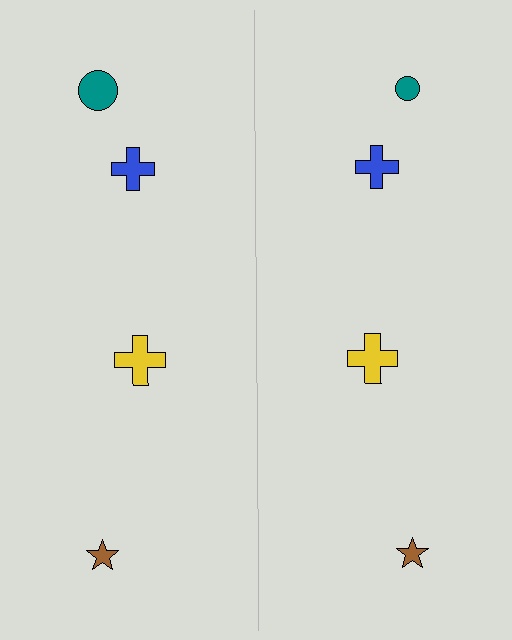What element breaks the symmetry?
The teal circle on the right side has a different size than its mirror counterpart.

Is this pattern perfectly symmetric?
No, the pattern is not perfectly symmetric. The teal circle on the right side has a different size than its mirror counterpart.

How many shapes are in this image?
There are 8 shapes in this image.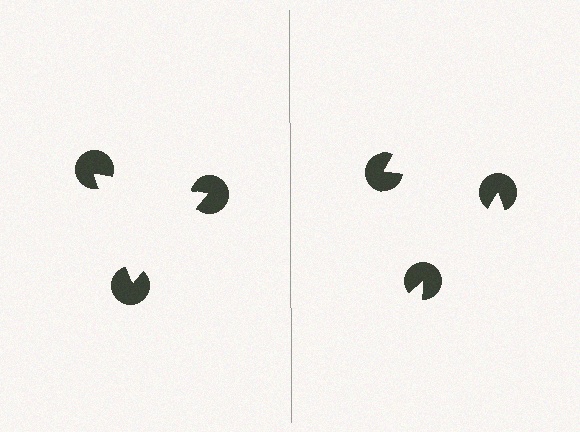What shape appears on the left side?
An illusory triangle.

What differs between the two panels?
The pac-man discs are positioned identically on both sides; only the wedge orientations differ. On the left they align to a triangle; on the right they are misaligned.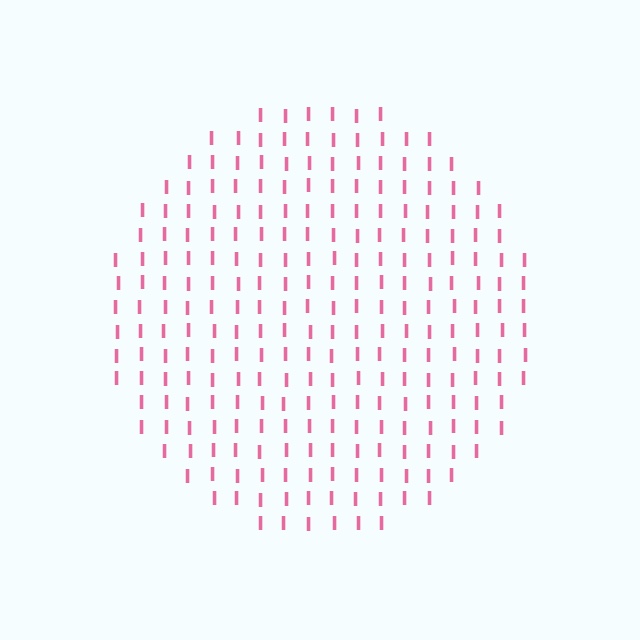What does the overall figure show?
The overall figure shows a circle.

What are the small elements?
The small elements are letter I's.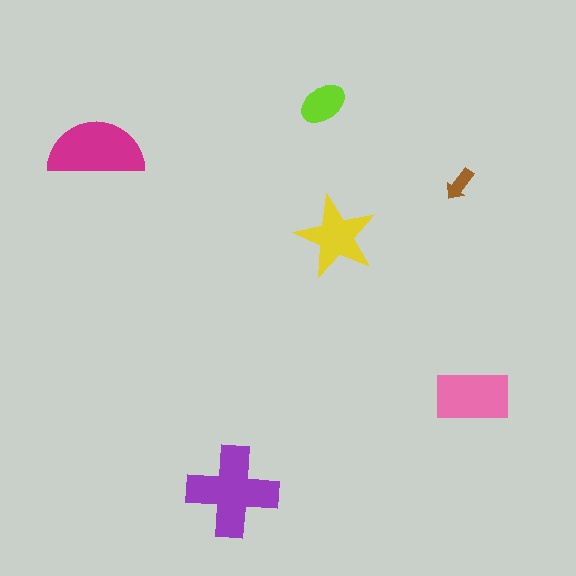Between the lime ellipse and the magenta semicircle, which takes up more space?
The magenta semicircle.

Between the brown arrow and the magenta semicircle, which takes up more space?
The magenta semicircle.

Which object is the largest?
The purple cross.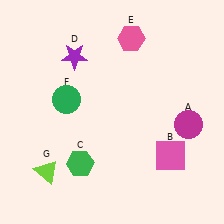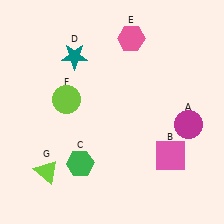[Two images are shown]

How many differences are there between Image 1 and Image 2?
There are 2 differences between the two images.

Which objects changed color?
D changed from purple to teal. F changed from green to lime.